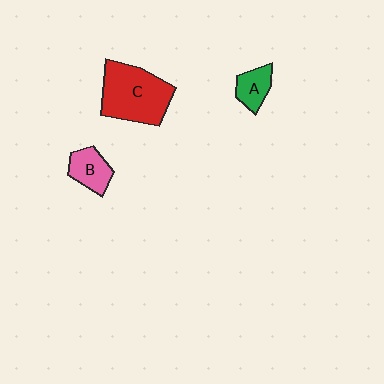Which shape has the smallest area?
Shape A (green).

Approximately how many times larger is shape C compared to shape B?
Approximately 2.3 times.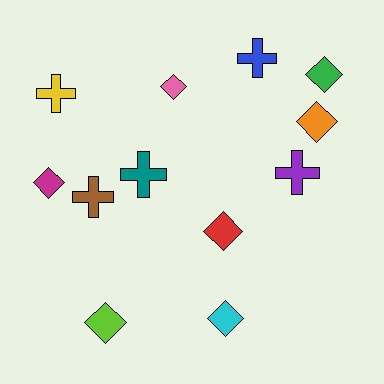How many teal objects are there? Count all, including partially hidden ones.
There is 1 teal object.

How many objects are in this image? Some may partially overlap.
There are 12 objects.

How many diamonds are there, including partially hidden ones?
There are 7 diamonds.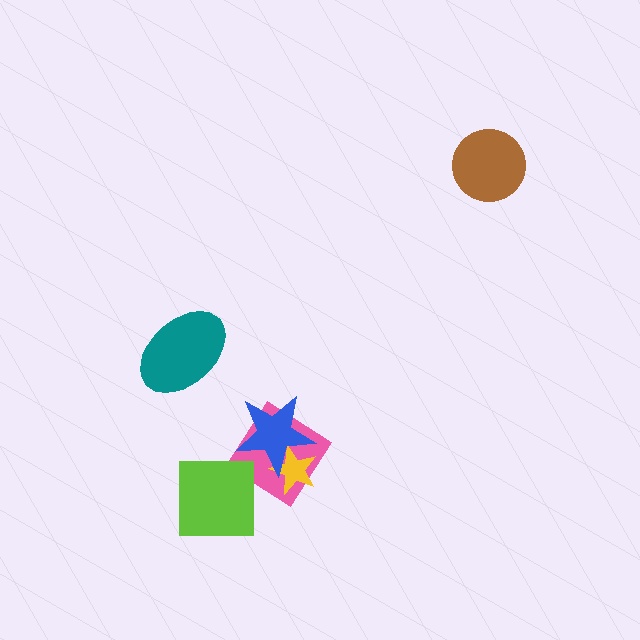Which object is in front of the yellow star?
The blue star is in front of the yellow star.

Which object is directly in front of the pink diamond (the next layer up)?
The yellow star is directly in front of the pink diamond.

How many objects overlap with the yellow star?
2 objects overlap with the yellow star.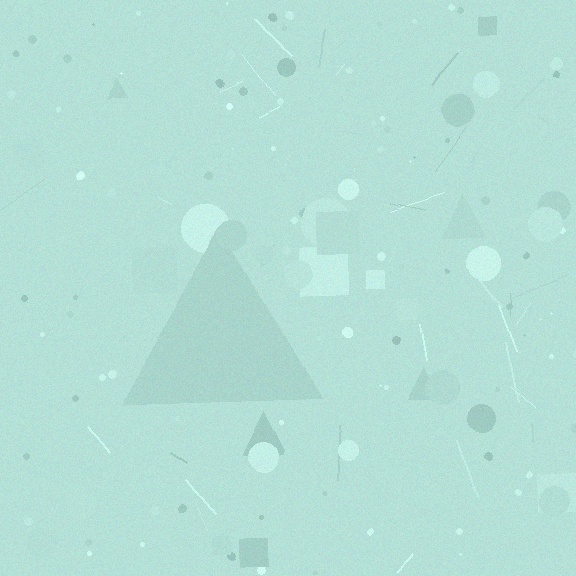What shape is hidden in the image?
A triangle is hidden in the image.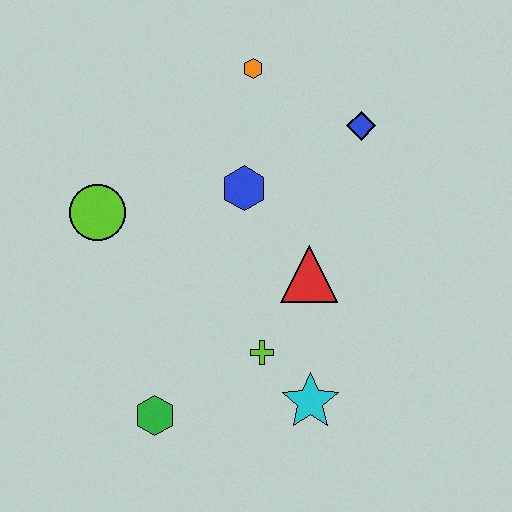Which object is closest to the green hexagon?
The lime cross is closest to the green hexagon.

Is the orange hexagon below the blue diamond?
No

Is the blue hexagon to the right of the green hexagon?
Yes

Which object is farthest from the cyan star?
The orange hexagon is farthest from the cyan star.